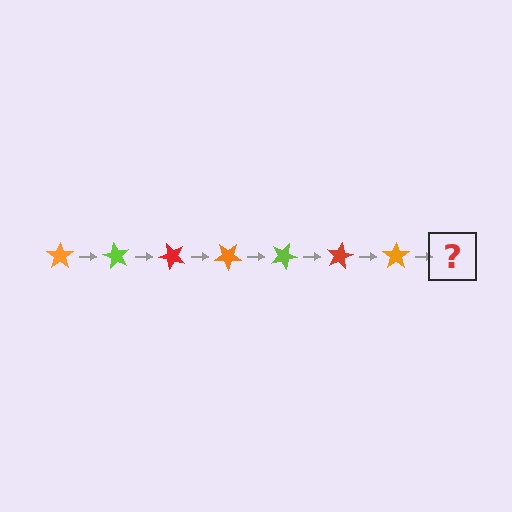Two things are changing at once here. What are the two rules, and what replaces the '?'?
The two rules are that it rotates 60 degrees each step and the color cycles through orange, lime, and red. The '?' should be a lime star, rotated 420 degrees from the start.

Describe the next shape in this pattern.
It should be a lime star, rotated 420 degrees from the start.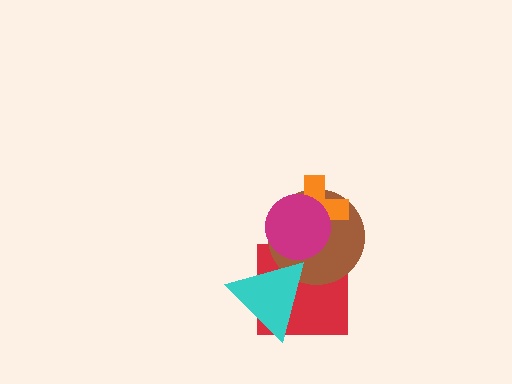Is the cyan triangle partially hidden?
No, no other shape covers it.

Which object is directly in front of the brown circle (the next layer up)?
The orange cross is directly in front of the brown circle.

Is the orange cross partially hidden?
Yes, it is partially covered by another shape.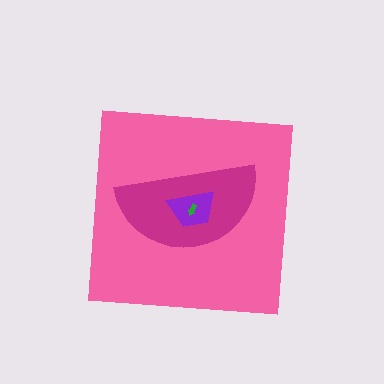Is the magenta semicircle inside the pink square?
Yes.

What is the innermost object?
The green arrow.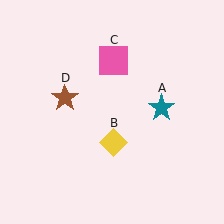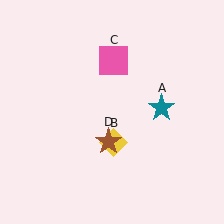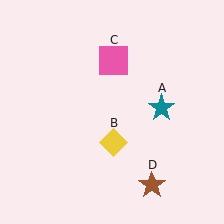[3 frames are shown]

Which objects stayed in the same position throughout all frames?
Teal star (object A) and yellow diamond (object B) and pink square (object C) remained stationary.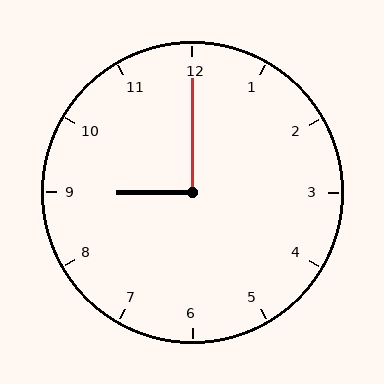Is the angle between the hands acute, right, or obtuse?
It is right.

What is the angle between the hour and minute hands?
Approximately 90 degrees.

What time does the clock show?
9:00.